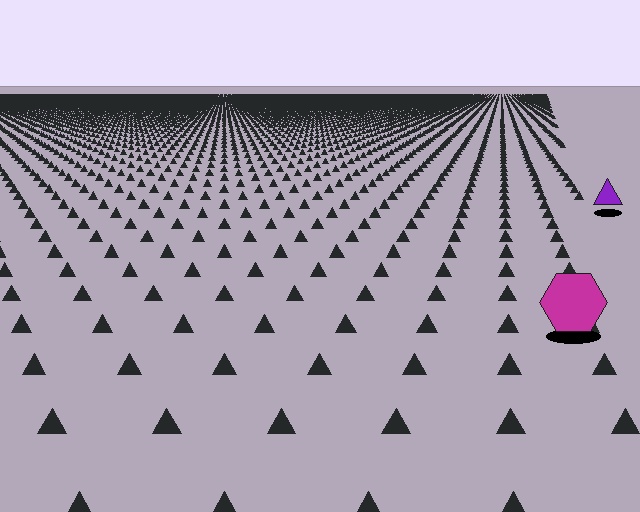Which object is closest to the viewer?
The magenta hexagon is closest. The texture marks near it are larger and more spread out.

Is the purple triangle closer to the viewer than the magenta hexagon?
No. The magenta hexagon is closer — you can tell from the texture gradient: the ground texture is coarser near it.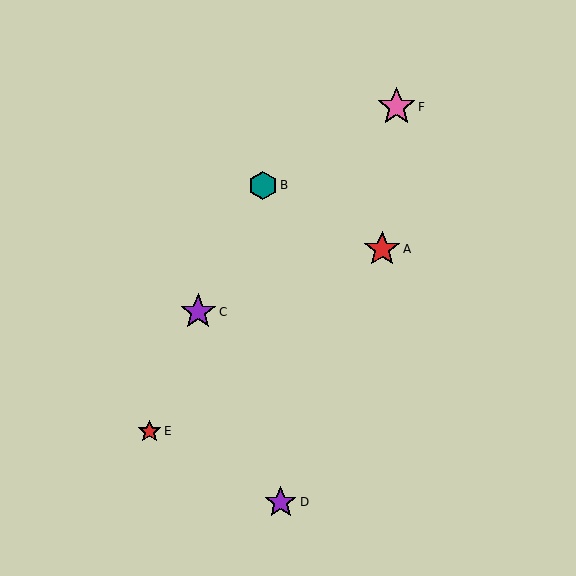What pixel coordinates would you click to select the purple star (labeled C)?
Click at (198, 312) to select the purple star C.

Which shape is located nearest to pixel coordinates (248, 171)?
The teal hexagon (labeled B) at (263, 185) is nearest to that location.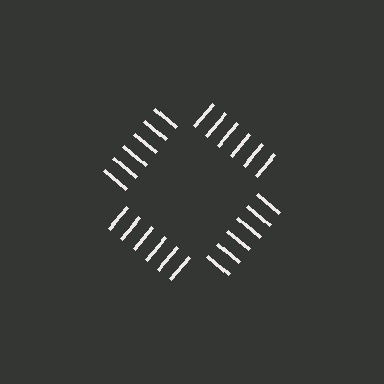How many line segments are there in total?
24 — 6 along each of the 4 edges.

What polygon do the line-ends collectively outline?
An illusory square — the line segments terminate on its edges but no continuous stroke is drawn.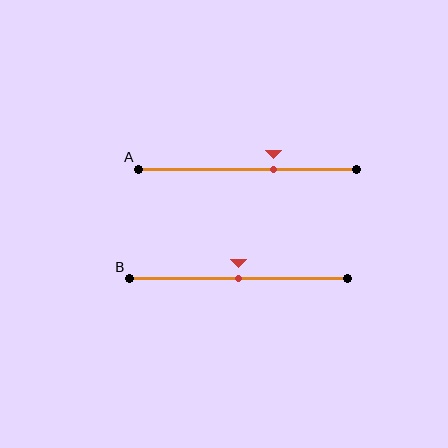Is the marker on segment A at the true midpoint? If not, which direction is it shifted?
No, the marker on segment A is shifted to the right by about 12% of the segment length.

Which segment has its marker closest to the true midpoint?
Segment B has its marker closest to the true midpoint.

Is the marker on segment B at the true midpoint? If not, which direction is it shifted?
Yes, the marker on segment B is at the true midpoint.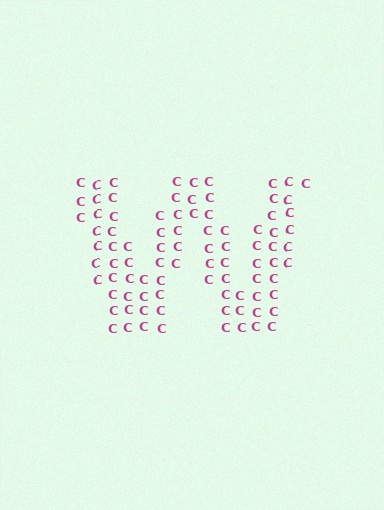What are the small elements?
The small elements are letter C's.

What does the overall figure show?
The overall figure shows the letter W.